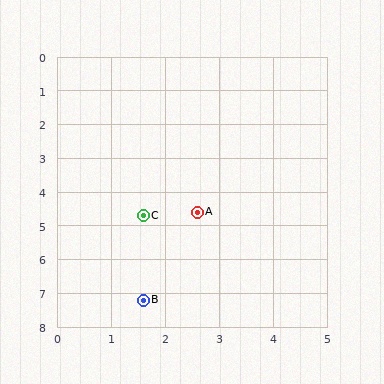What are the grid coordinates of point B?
Point B is at approximately (1.6, 7.2).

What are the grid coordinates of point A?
Point A is at approximately (2.6, 4.6).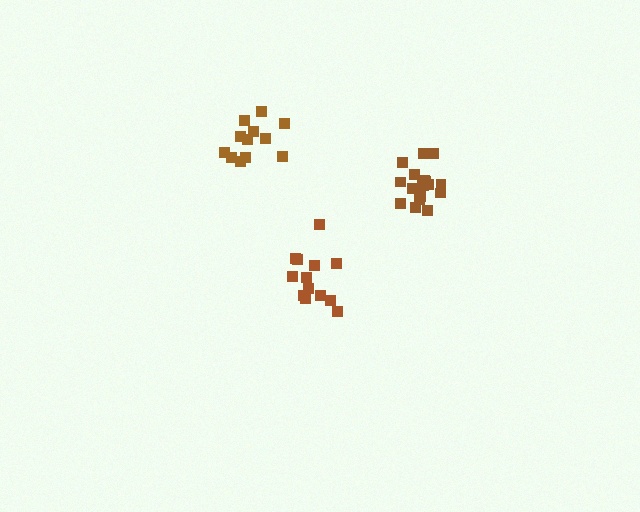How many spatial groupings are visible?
There are 3 spatial groupings.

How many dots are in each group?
Group 1: 12 dots, Group 2: 18 dots, Group 3: 13 dots (43 total).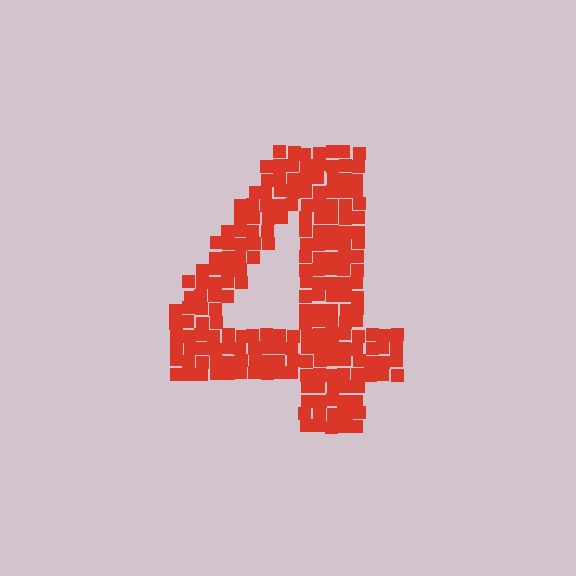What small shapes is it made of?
It is made of small squares.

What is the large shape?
The large shape is the digit 4.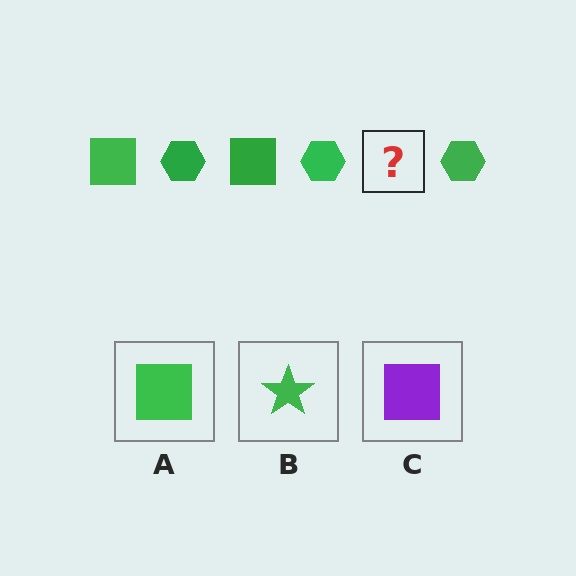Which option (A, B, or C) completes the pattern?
A.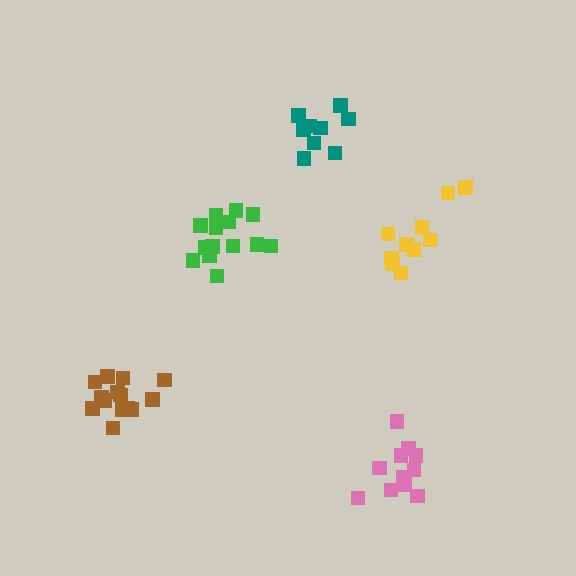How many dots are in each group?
Group 1: 9 dots, Group 2: 14 dots, Group 3: 10 dots, Group 4: 11 dots, Group 5: 14 dots (58 total).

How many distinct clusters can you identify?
There are 5 distinct clusters.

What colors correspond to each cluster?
The clusters are colored: teal, brown, yellow, pink, green.